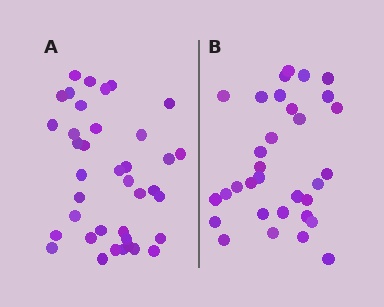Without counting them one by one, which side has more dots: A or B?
Region A (the left region) has more dots.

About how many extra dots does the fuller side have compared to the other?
Region A has about 6 more dots than region B.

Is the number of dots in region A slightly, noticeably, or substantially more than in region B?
Region A has only slightly more — the two regions are fairly close. The ratio is roughly 1.2 to 1.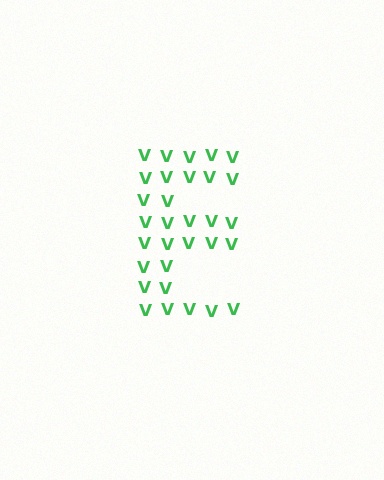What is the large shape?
The large shape is the letter E.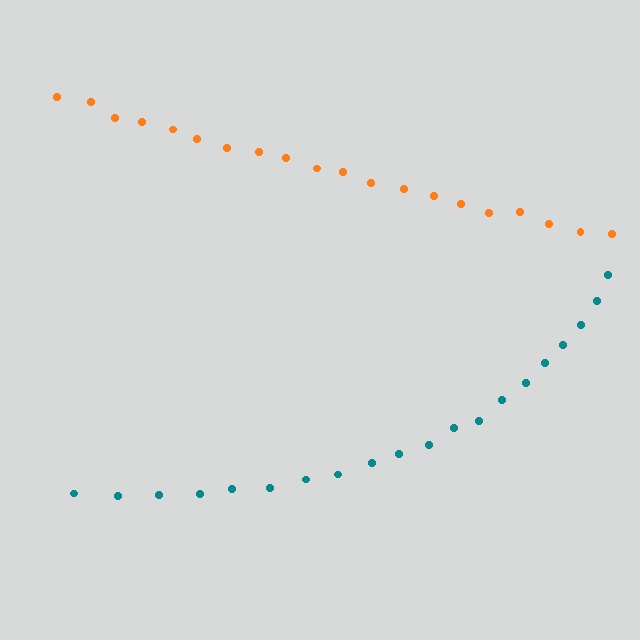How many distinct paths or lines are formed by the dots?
There are 2 distinct paths.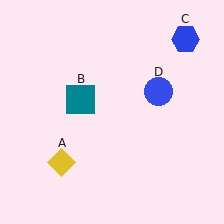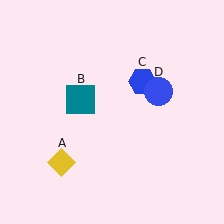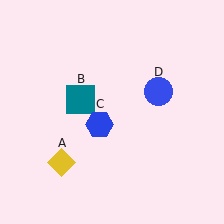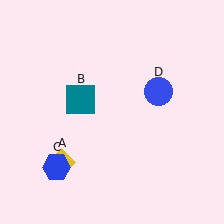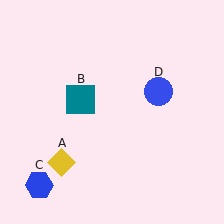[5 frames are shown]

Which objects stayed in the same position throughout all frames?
Yellow diamond (object A) and teal square (object B) and blue circle (object D) remained stationary.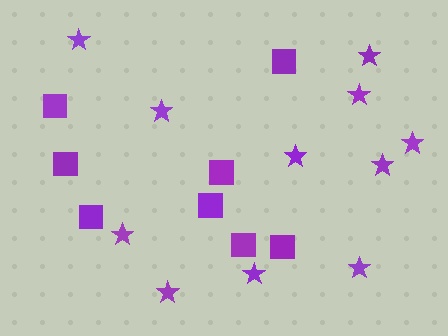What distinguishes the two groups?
There are 2 groups: one group of stars (11) and one group of squares (8).